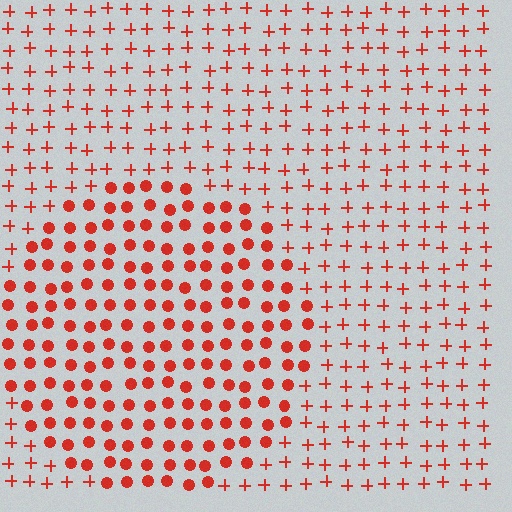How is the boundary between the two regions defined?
The boundary is defined by a change in element shape: circles inside vs. plus signs outside. All elements share the same color and spacing.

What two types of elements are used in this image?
The image uses circles inside the circle region and plus signs outside it.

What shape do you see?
I see a circle.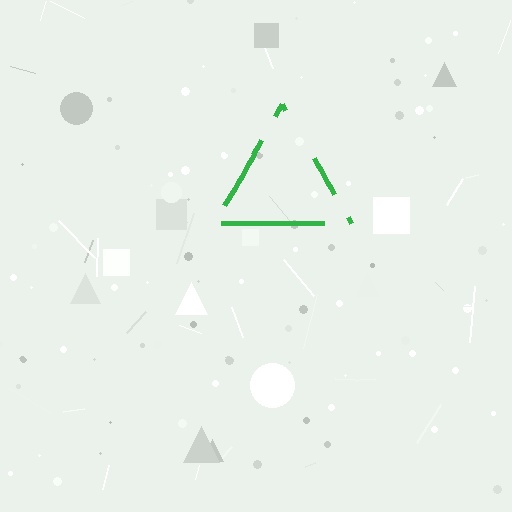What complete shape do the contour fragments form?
The contour fragments form a triangle.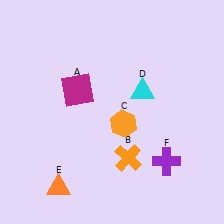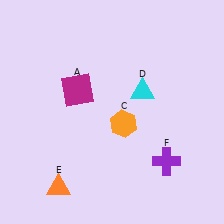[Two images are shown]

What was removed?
The orange cross (B) was removed in Image 2.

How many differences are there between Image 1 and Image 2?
There is 1 difference between the two images.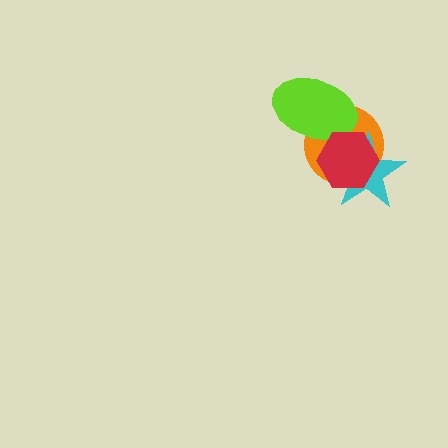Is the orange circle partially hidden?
Yes, it is partially covered by another shape.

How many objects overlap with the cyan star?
2 objects overlap with the cyan star.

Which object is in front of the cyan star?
The red hexagon is in front of the cyan star.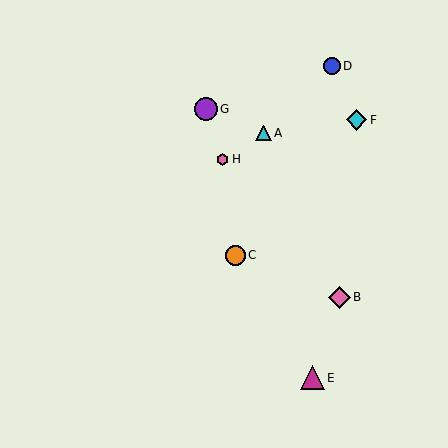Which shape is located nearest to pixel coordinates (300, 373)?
The magenta triangle (labeled E) at (312, 378) is nearest to that location.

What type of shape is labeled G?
Shape G is a purple circle.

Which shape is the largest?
The magenta triangle (labeled E) is the largest.